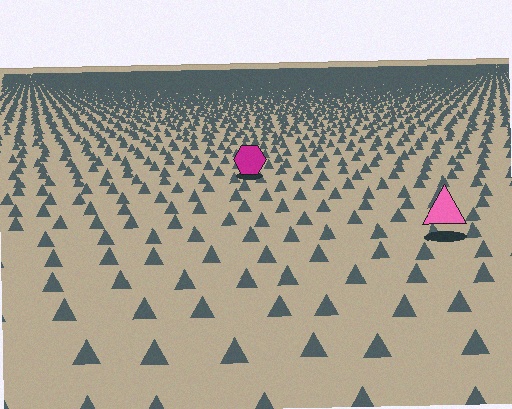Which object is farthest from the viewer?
The magenta hexagon is farthest from the viewer. It appears smaller and the ground texture around it is denser.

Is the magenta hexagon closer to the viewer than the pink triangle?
No. The pink triangle is closer — you can tell from the texture gradient: the ground texture is coarser near it.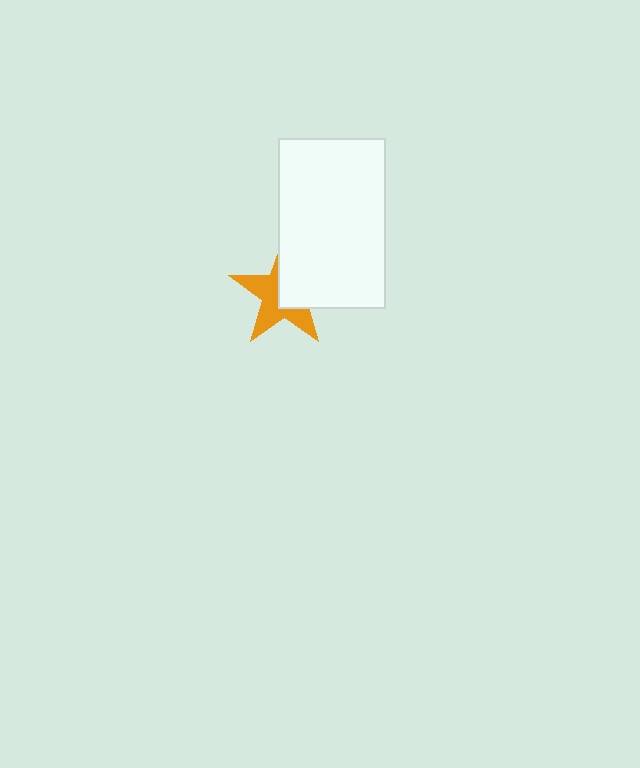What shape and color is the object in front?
The object in front is a white rectangle.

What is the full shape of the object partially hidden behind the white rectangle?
The partially hidden object is an orange star.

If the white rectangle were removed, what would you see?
You would see the complete orange star.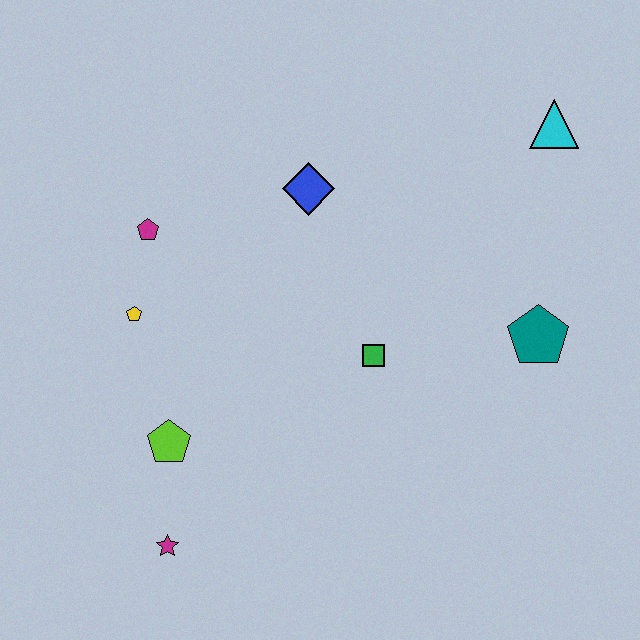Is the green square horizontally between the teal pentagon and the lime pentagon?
Yes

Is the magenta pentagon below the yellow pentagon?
No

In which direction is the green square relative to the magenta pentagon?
The green square is to the right of the magenta pentagon.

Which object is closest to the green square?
The teal pentagon is closest to the green square.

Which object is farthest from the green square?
The cyan triangle is farthest from the green square.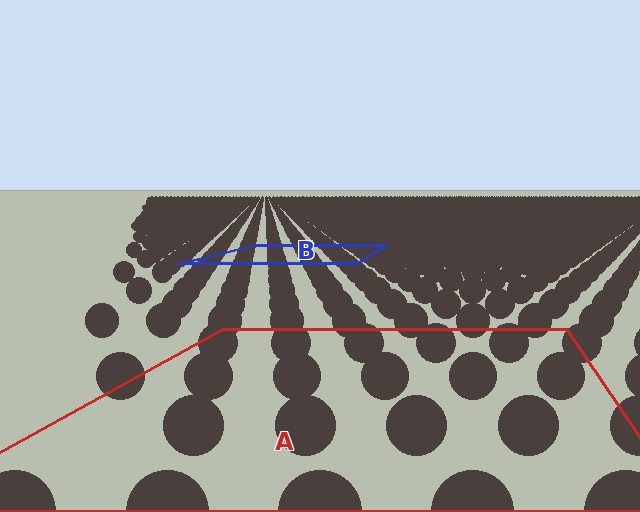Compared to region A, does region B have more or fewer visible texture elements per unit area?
Region B has more texture elements per unit area — they are packed more densely because it is farther away.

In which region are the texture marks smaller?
The texture marks are smaller in region B, because it is farther away.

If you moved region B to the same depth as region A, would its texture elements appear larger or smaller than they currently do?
They would appear larger. At a closer depth, the same texture elements are projected at a bigger on-screen size.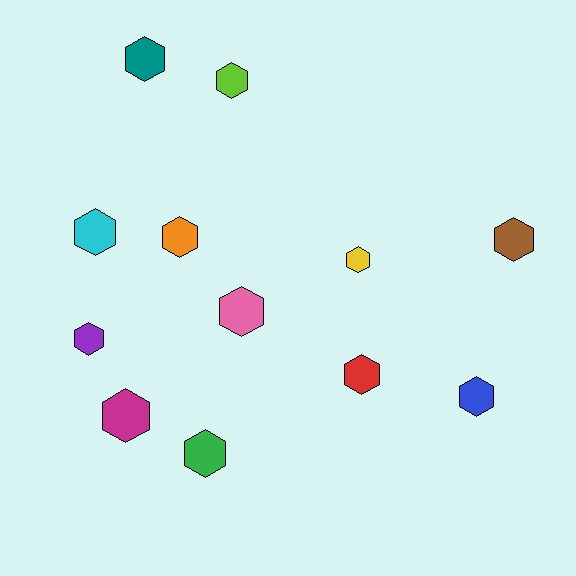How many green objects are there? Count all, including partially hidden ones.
There is 1 green object.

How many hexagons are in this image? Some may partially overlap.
There are 12 hexagons.